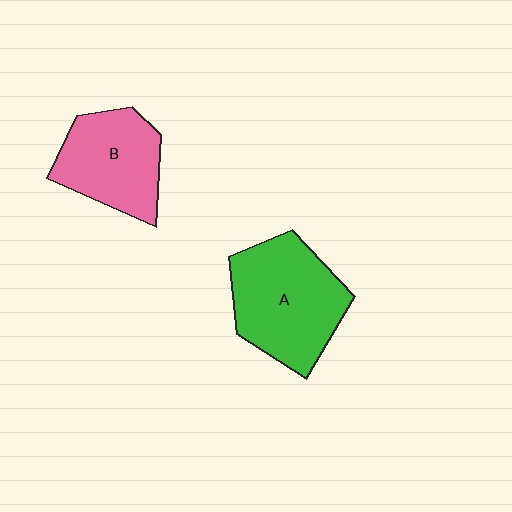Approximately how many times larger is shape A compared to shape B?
Approximately 1.3 times.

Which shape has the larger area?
Shape A (green).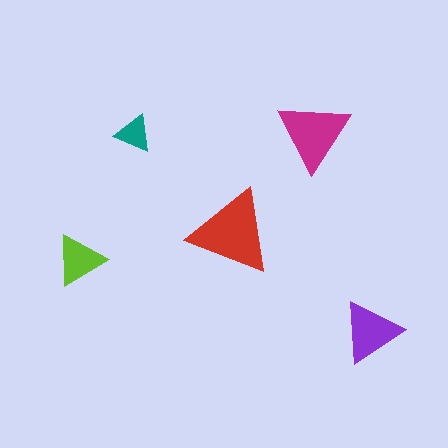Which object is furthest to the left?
The lime triangle is leftmost.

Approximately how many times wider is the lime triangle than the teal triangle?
About 1.5 times wider.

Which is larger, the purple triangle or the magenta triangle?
The magenta one.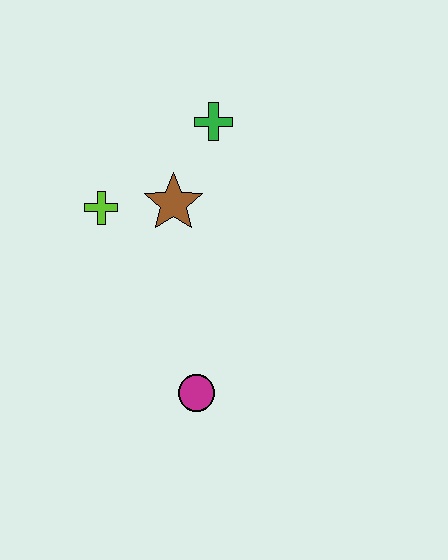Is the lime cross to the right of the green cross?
No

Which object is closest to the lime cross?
The brown star is closest to the lime cross.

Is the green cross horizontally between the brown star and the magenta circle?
No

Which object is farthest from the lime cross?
The magenta circle is farthest from the lime cross.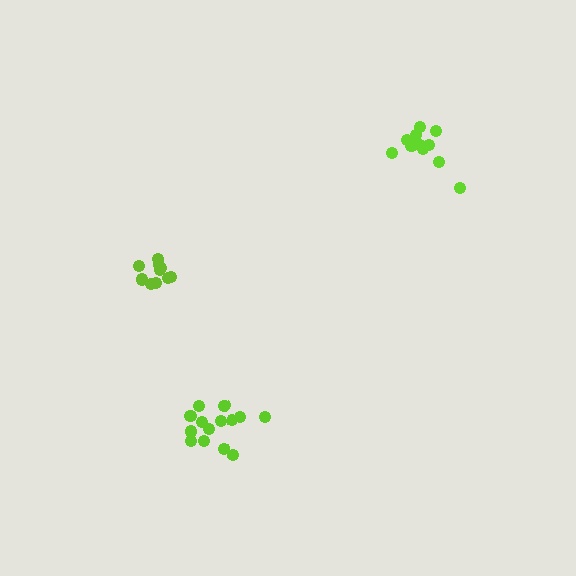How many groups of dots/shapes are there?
There are 3 groups.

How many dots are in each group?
Group 1: 14 dots, Group 2: 10 dots, Group 3: 11 dots (35 total).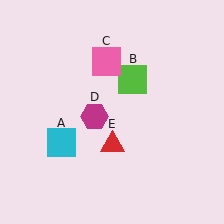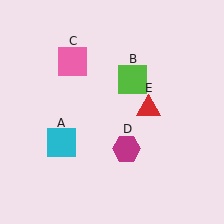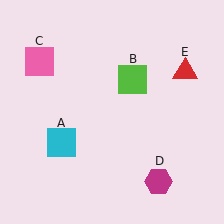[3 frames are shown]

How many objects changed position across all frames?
3 objects changed position: pink square (object C), magenta hexagon (object D), red triangle (object E).